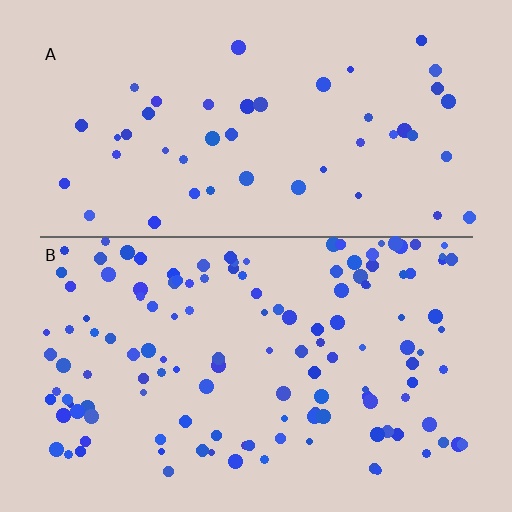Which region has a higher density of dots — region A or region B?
B (the bottom).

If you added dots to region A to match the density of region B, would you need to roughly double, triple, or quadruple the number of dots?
Approximately triple.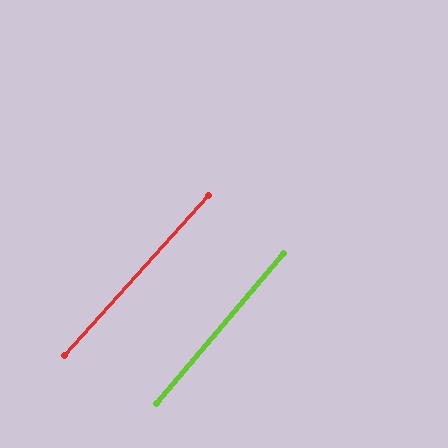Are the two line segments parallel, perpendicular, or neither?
Parallel — their directions differ by only 1.8°.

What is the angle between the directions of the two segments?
Approximately 2 degrees.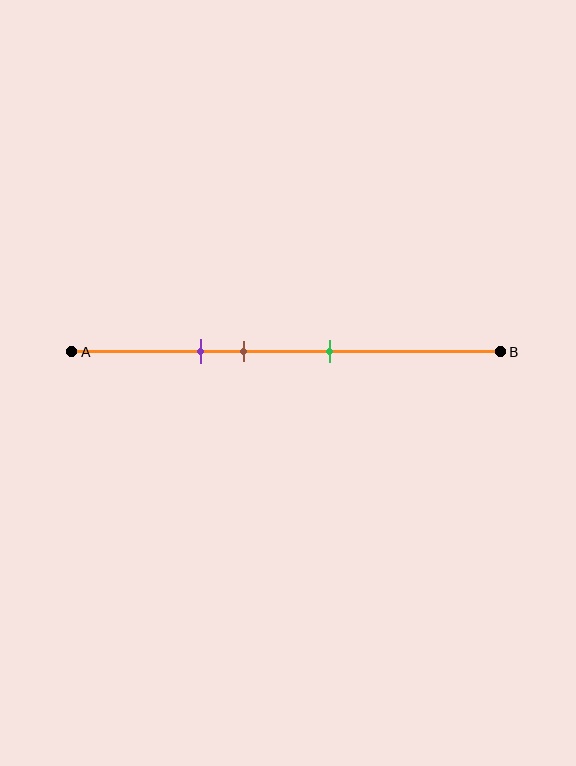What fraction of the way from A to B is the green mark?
The green mark is approximately 60% (0.6) of the way from A to B.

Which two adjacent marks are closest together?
The purple and brown marks are the closest adjacent pair.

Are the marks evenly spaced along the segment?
Yes, the marks are approximately evenly spaced.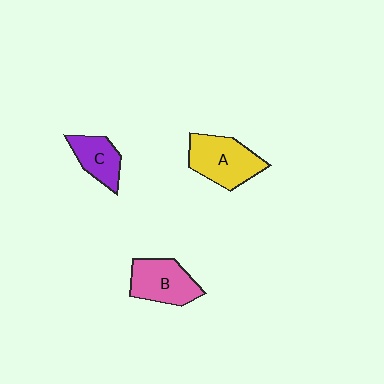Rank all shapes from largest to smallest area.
From largest to smallest: A (yellow), B (pink), C (purple).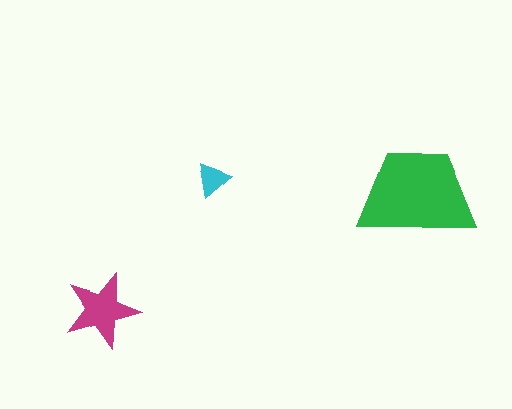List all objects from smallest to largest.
The cyan triangle, the magenta star, the green trapezoid.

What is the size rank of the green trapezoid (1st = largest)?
1st.